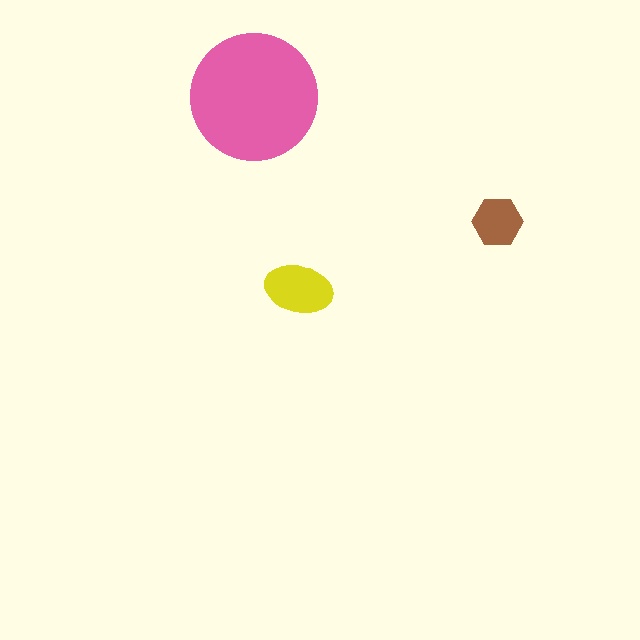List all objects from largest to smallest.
The pink circle, the yellow ellipse, the brown hexagon.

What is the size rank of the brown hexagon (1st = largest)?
3rd.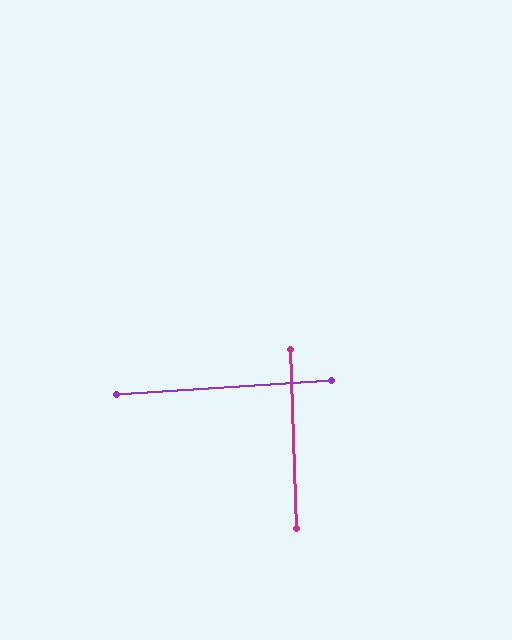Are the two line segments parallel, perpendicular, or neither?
Perpendicular — they meet at approximately 88°.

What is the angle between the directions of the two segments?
Approximately 88 degrees.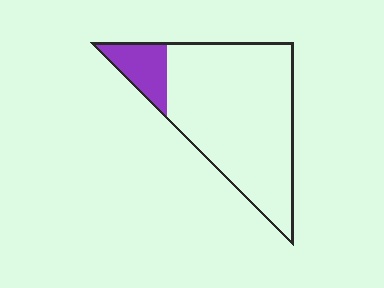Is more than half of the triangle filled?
No.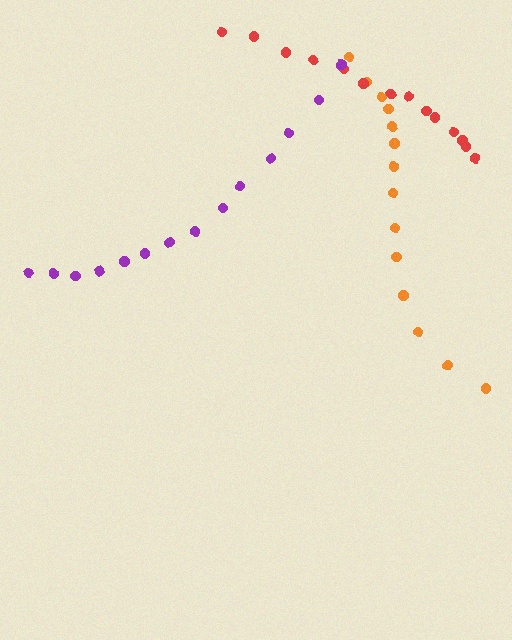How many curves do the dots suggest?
There are 3 distinct paths.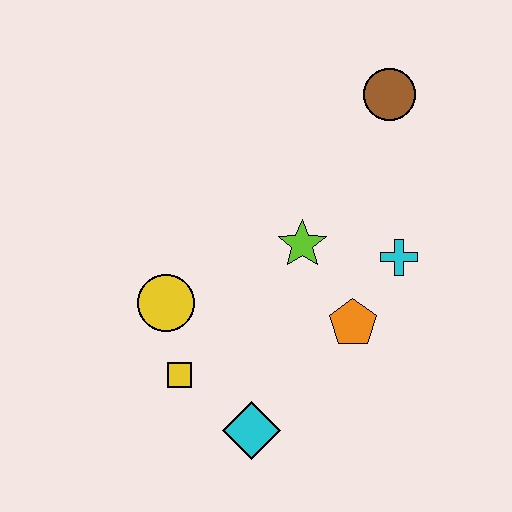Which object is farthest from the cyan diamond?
The brown circle is farthest from the cyan diamond.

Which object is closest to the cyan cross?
The orange pentagon is closest to the cyan cross.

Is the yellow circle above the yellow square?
Yes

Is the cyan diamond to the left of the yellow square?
No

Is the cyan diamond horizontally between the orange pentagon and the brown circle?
No